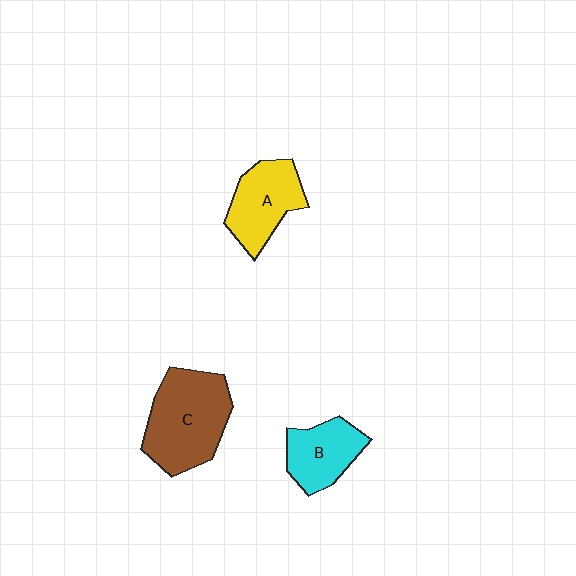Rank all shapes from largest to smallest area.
From largest to smallest: C (brown), A (yellow), B (cyan).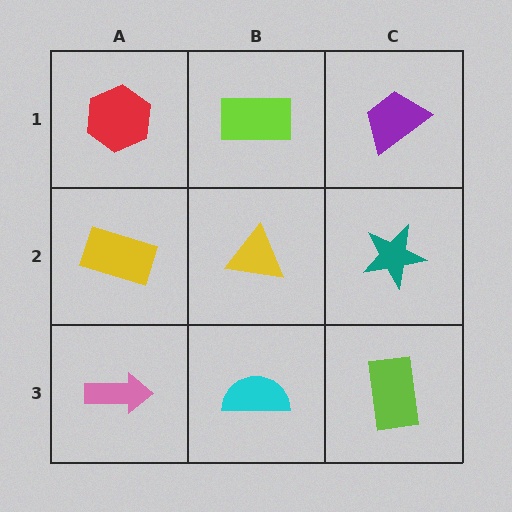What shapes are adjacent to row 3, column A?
A yellow rectangle (row 2, column A), a cyan semicircle (row 3, column B).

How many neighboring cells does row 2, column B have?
4.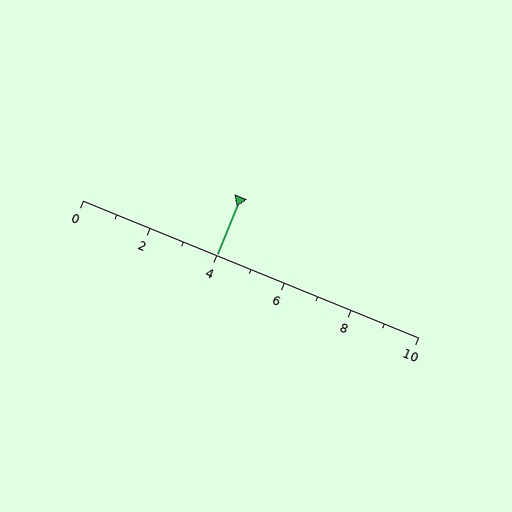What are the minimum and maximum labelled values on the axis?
The axis runs from 0 to 10.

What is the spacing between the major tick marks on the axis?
The major ticks are spaced 2 apart.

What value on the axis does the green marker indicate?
The marker indicates approximately 4.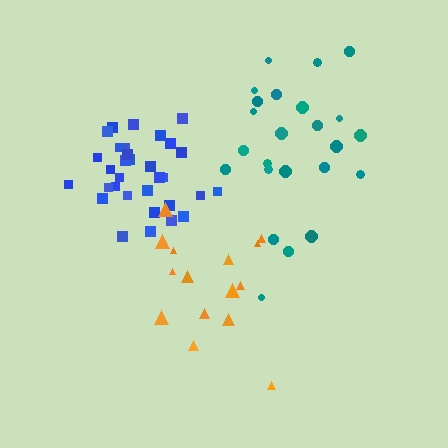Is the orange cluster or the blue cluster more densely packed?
Blue.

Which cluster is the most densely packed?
Blue.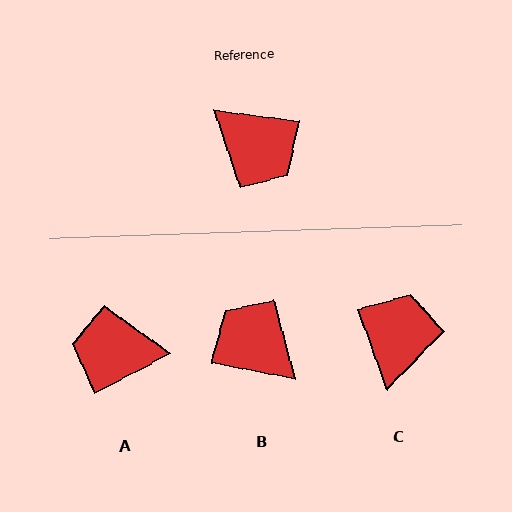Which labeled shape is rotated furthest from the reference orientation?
B, about 177 degrees away.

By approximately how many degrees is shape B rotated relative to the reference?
Approximately 177 degrees counter-clockwise.